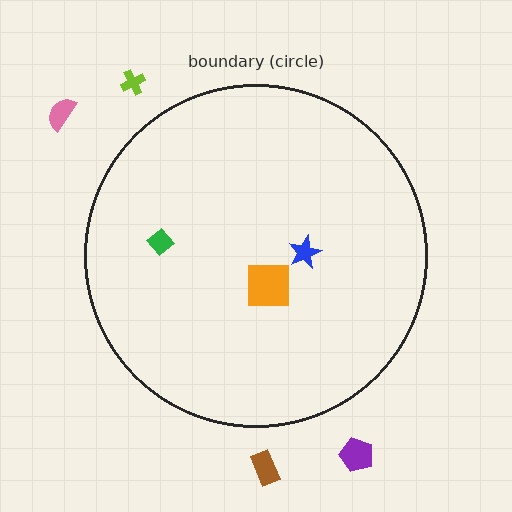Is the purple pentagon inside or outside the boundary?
Outside.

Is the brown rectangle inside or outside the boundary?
Outside.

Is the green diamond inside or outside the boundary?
Inside.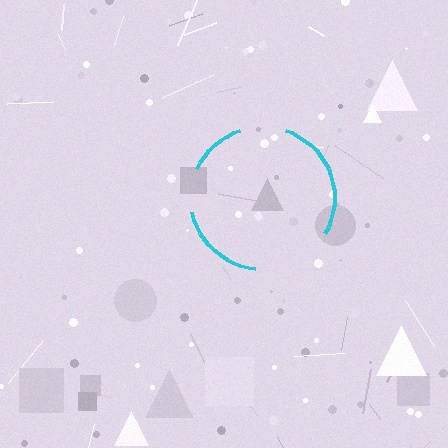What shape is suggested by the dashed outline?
The dashed outline suggests a circle.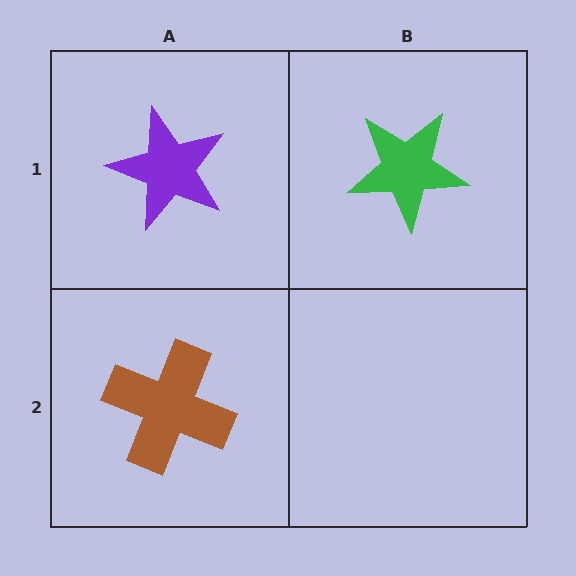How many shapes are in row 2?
1 shape.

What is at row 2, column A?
A brown cross.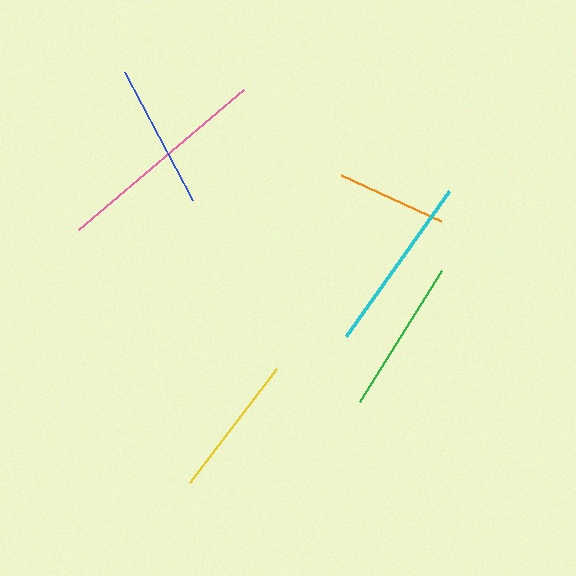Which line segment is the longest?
The pink line is the longest at approximately 216 pixels.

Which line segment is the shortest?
The orange line is the shortest at approximately 110 pixels.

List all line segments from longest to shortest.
From longest to shortest: pink, cyan, green, blue, yellow, orange.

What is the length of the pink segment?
The pink segment is approximately 216 pixels long.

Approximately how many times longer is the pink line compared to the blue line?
The pink line is approximately 1.5 times the length of the blue line.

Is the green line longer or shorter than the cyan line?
The cyan line is longer than the green line.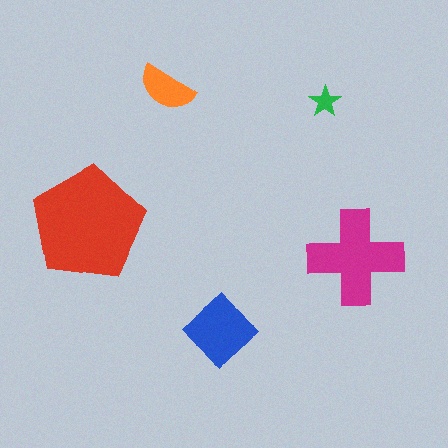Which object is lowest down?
The blue diamond is bottommost.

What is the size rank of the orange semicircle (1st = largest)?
4th.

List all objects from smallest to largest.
The green star, the orange semicircle, the blue diamond, the magenta cross, the red pentagon.